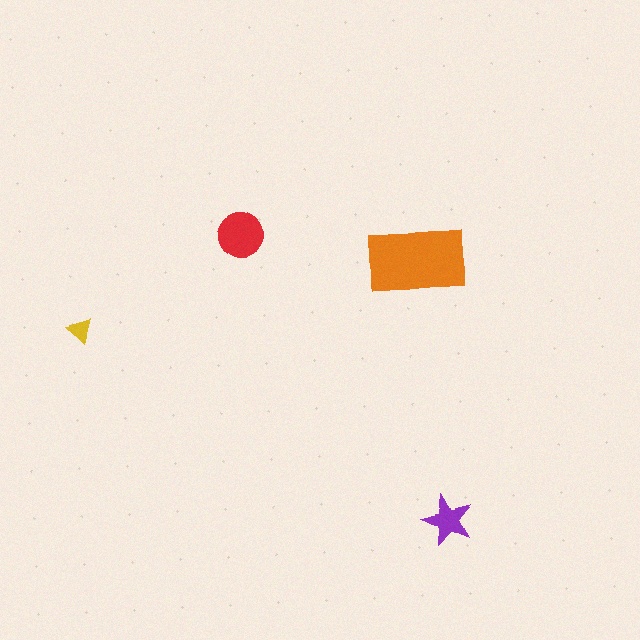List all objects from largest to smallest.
The orange rectangle, the red circle, the purple star, the yellow triangle.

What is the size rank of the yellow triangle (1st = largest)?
4th.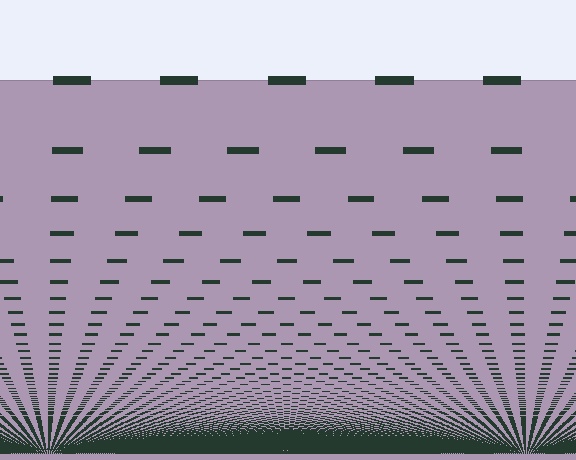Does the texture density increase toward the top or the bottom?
Density increases toward the bottom.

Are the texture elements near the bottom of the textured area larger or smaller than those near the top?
Smaller. The gradient is inverted — elements near the bottom are smaller and denser.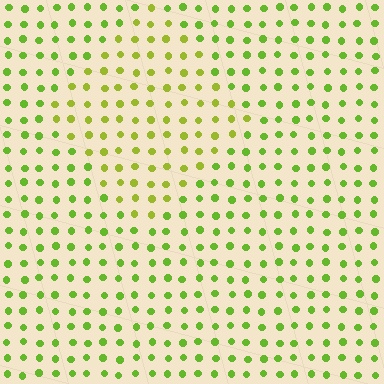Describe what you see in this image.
The image is filled with small lime elements in a uniform arrangement. A diamond-shaped region is visible where the elements are tinted to a slightly different hue, forming a subtle color boundary.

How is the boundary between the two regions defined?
The boundary is defined purely by a slight shift in hue (about 22 degrees). Spacing, size, and orientation are identical on both sides.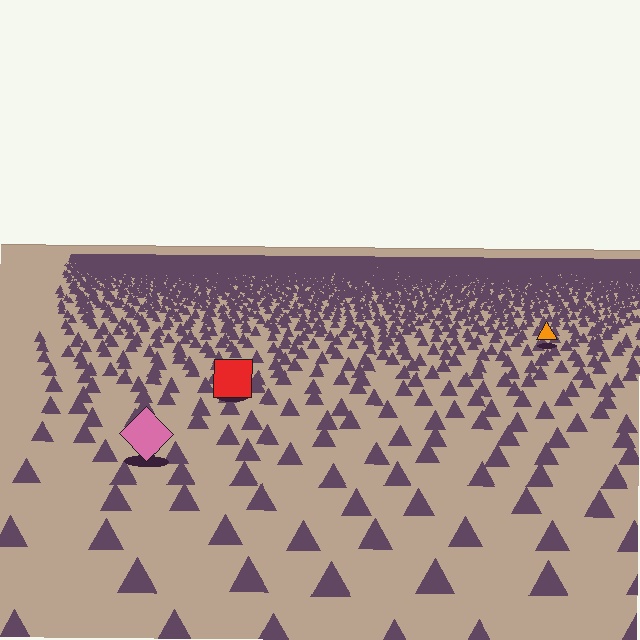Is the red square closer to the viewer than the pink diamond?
No. The pink diamond is closer — you can tell from the texture gradient: the ground texture is coarser near it.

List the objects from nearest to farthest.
From nearest to farthest: the pink diamond, the red square, the orange triangle.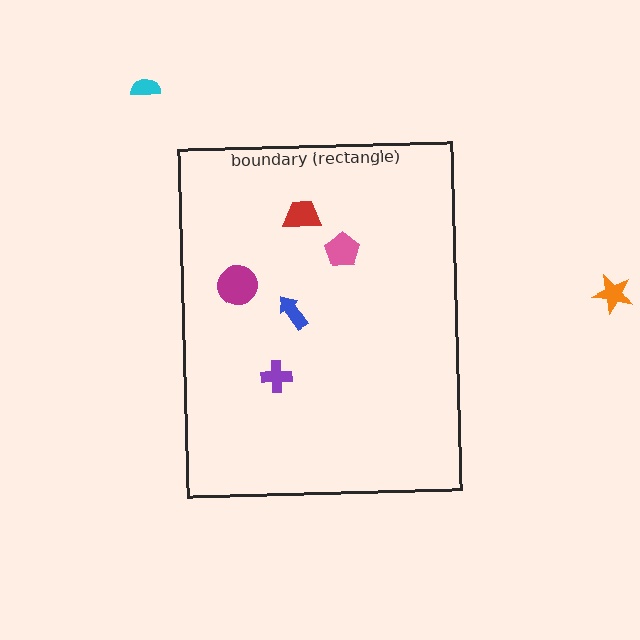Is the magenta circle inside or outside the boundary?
Inside.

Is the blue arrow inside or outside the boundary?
Inside.